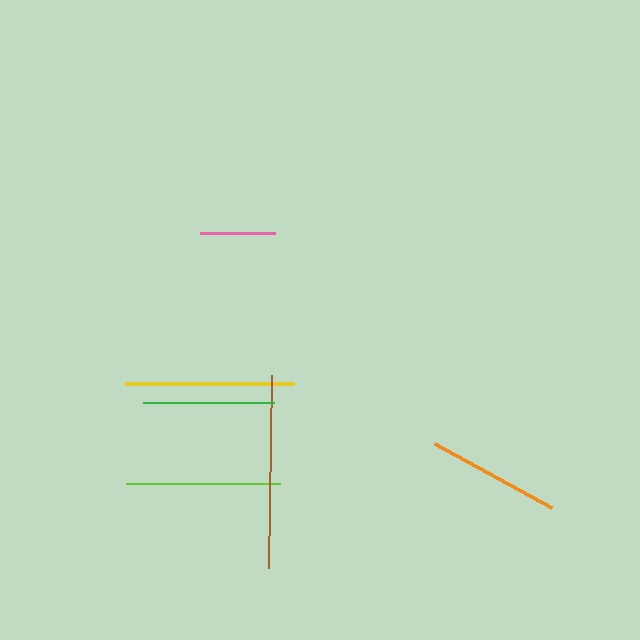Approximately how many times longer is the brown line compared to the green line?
The brown line is approximately 1.5 times the length of the green line.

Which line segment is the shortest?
The pink line is the shortest at approximately 75 pixels.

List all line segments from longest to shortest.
From longest to shortest: brown, yellow, lime, orange, green, pink.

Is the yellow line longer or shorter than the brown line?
The brown line is longer than the yellow line.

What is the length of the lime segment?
The lime segment is approximately 154 pixels long.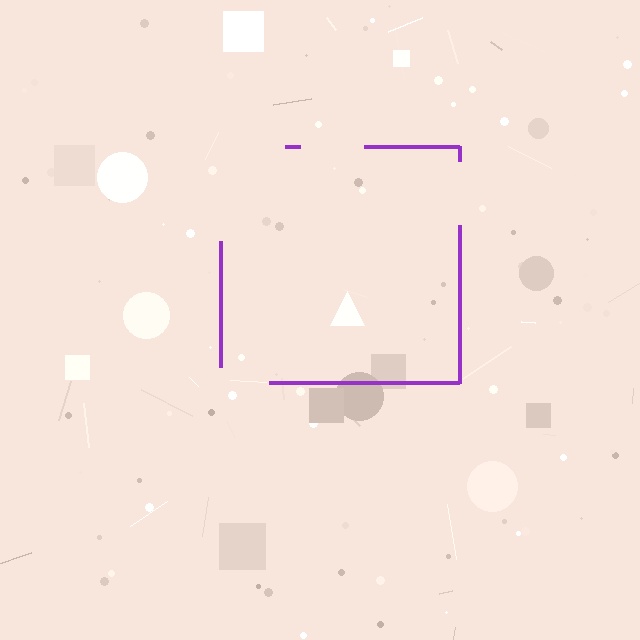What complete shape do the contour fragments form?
The contour fragments form a square.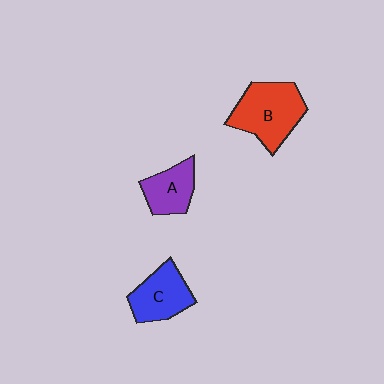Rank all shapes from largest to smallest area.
From largest to smallest: B (red), C (blue), A (purple).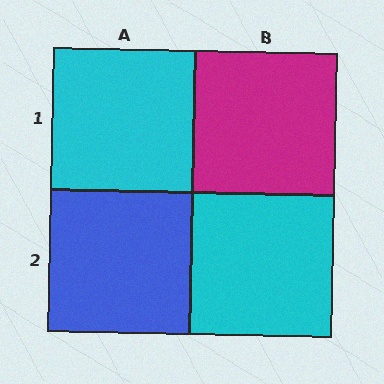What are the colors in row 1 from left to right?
Cyan, magenta.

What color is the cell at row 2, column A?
Blue.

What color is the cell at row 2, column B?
Cyan.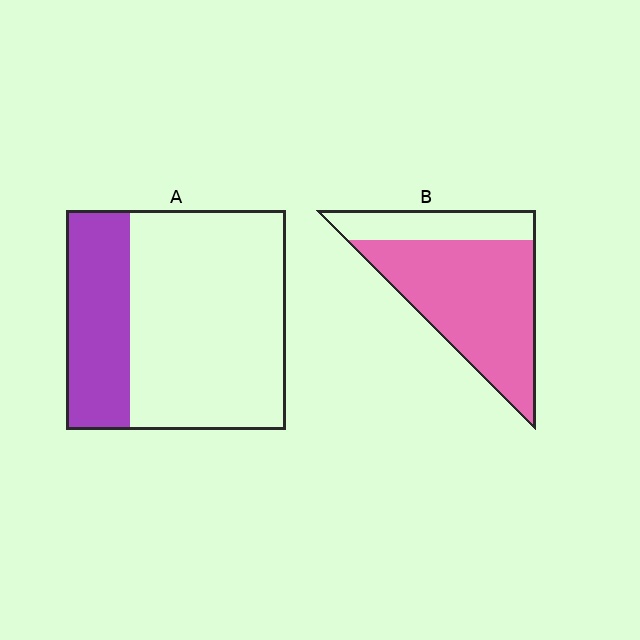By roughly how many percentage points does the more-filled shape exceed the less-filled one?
By roughly 45 percentage points (B over A).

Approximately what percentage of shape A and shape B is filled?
A is approximately 30% and B is approximately 75%.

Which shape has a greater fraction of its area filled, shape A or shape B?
Shape B.